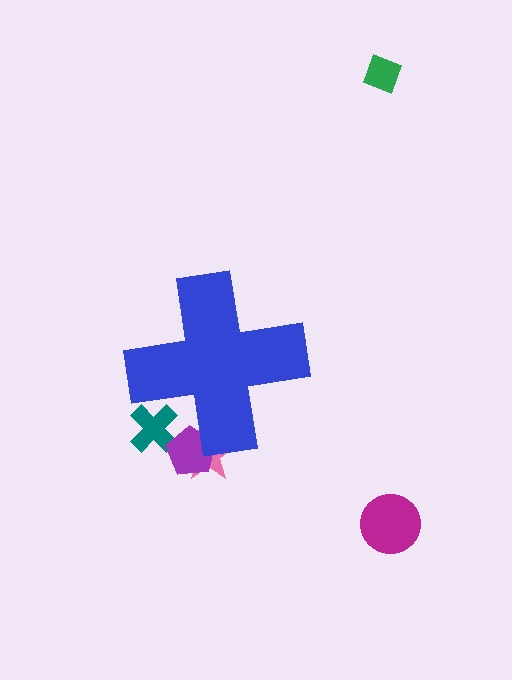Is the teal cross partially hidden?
Yes, the teal cross is partially hidden behind the blue cross.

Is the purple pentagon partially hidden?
Yes, the purple pentagon is partially hidden behind the blue cross.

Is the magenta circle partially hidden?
No, the magenta circle is fully visible.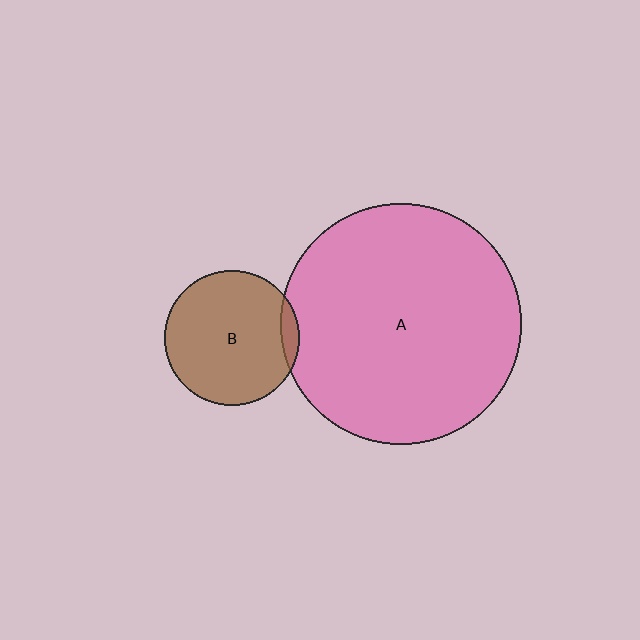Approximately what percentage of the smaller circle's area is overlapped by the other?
Approximately 5%.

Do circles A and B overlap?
Yes.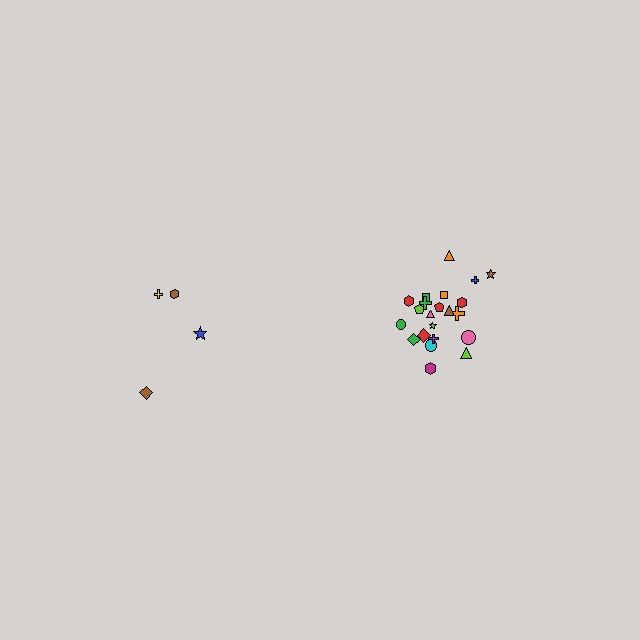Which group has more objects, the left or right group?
The right group.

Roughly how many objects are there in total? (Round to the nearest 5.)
Roughly 25 objects in total.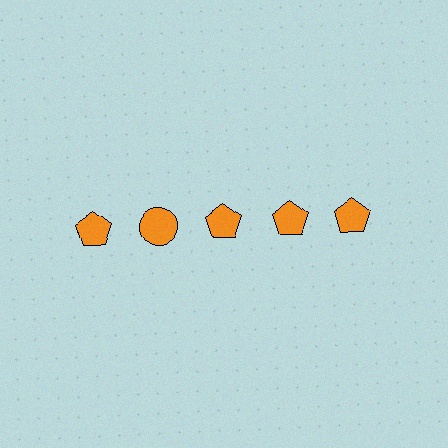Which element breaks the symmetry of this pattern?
The orange circle in the top row, second from left column breaks the symmetry. All other shapes are orange pentagons.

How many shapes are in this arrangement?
There are 5 shapes arranged in a grid pattern.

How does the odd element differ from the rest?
It has a different shape: circle instead of pentagon.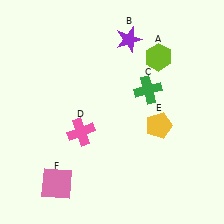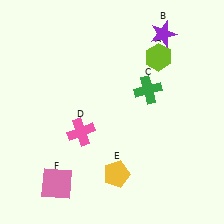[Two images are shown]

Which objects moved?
The objects that moved are: the purple star (B), the yellow pentagon (E).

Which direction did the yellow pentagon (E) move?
The yellow pentagon (E) moved down.